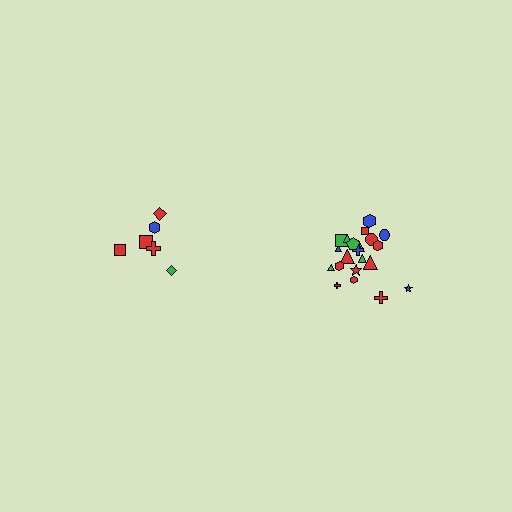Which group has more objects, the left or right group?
The right group.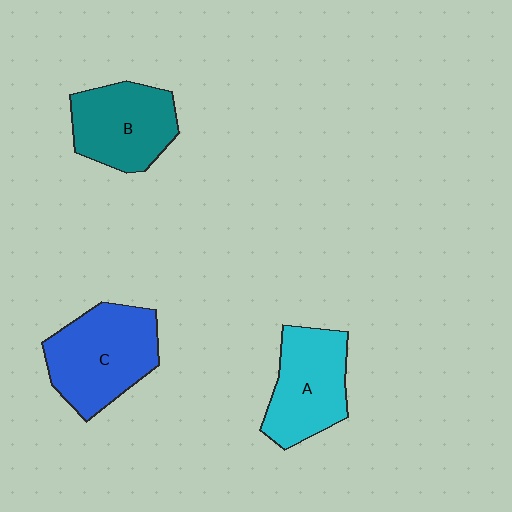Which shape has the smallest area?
Shape B (teal).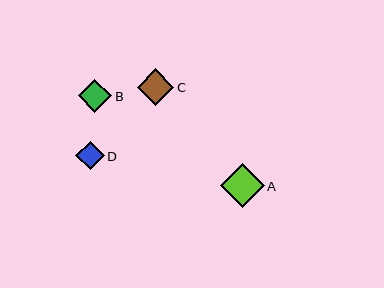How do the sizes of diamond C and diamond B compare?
Diamond C and diamond B are approximately the same size.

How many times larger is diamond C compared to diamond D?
Diamond C is approximately 1.3 times the size of diamond D.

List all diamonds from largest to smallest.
From largest to smallest: A, C, B, D.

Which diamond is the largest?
Diamond A is the largest with a size of approximately 44 pixels.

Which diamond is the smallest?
Diamond D is the smallest with a size of approximately 28 pixels.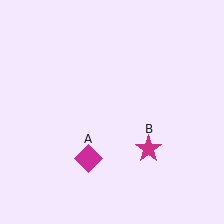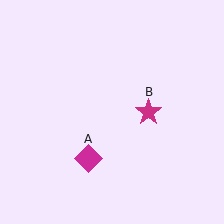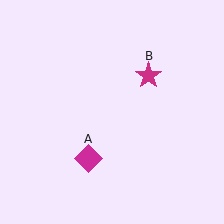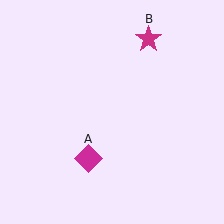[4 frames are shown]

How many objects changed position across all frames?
1 object changed position: magenta star (object B).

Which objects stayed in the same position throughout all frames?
Magenta diamond (object A) remained stationary.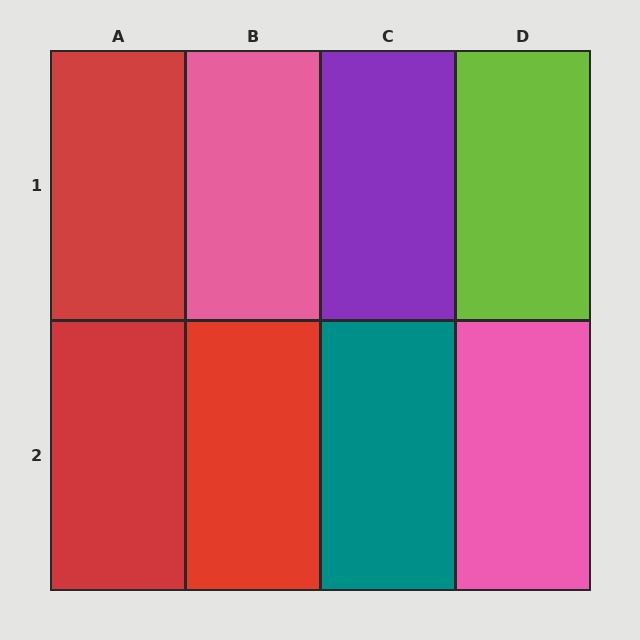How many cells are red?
3 cells are red.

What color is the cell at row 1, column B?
Pink.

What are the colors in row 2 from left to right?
Red, red, teal, pink.